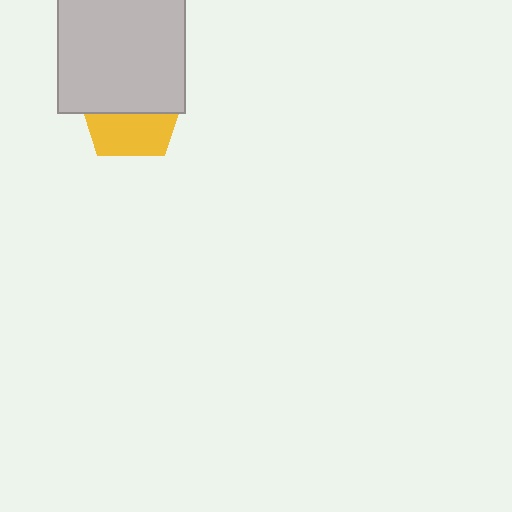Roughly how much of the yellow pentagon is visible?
A small part of it is visible (roughly 44%).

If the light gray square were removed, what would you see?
You would see the complete yellow pentagon.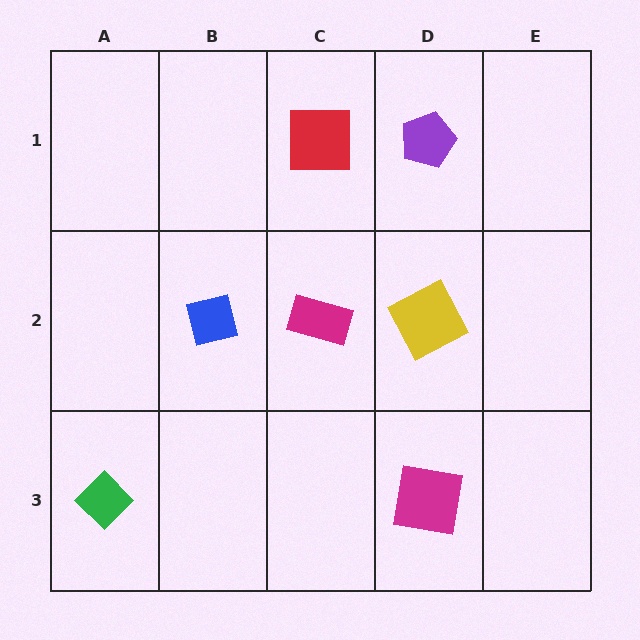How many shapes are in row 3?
2 shapes.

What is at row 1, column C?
A red square.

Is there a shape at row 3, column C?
No, that cell is empty.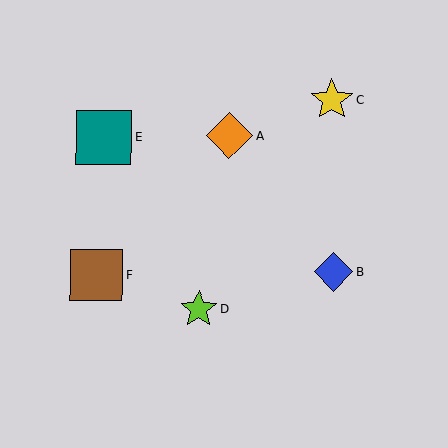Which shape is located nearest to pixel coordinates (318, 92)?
The yellow star (labeled C) at (332, 99) is nearest to that location.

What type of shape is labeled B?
Shape B is a blue diamond.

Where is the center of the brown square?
The center of the brown square is at (97, 275).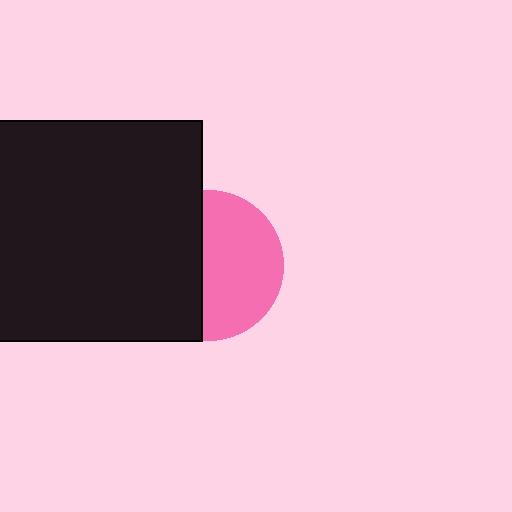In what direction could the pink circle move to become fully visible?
The pink circle could move right. That would shift it out from behind the black rectangle entirely.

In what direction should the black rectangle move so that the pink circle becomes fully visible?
The black rectangle should move left. That is the shortest direction to clear the overlap and leave the pink circle fully visible.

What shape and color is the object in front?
The object in front is a black rectangle.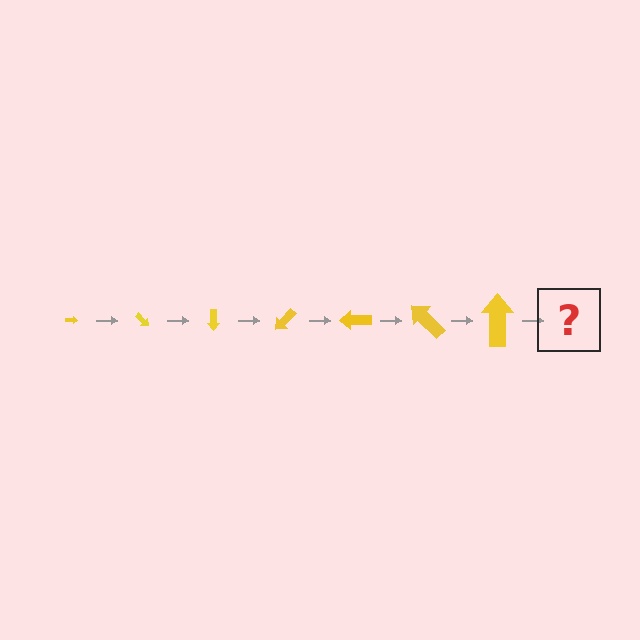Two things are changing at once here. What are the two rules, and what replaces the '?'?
The two rules are that the arrow grows larger each step and it rotates 45 degrees each step. The '?' should be an arrow, larger than the previous one and rotated 315 degrees from the start.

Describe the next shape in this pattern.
It should be an arrow, larger than the previous one and rotated 315 degrees from the start.